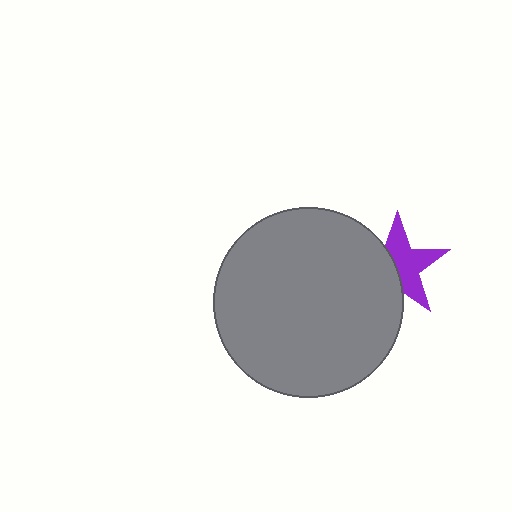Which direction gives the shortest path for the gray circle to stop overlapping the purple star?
Moving left gives the shortest separation.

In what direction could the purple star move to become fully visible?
The purple star could move right. That would shift it out from behind the gray circle entirely.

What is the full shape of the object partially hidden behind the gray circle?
The partially hidden object is a purple star.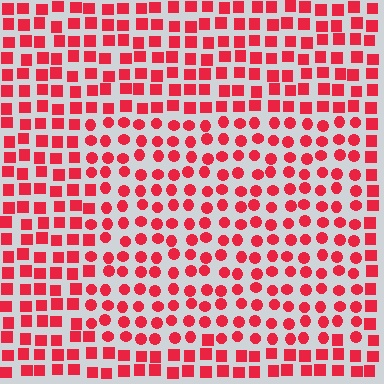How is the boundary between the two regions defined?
The boundary is defined by a change in element shape: circles inside vs. squares outside. All elements share the same color and spacing.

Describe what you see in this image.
The image is filled with small red elements arranged in a uniform grid. A rectangle-shaped region contains circles, while the surrounding area contains squares. The boundary is defined purely by the change in element shape.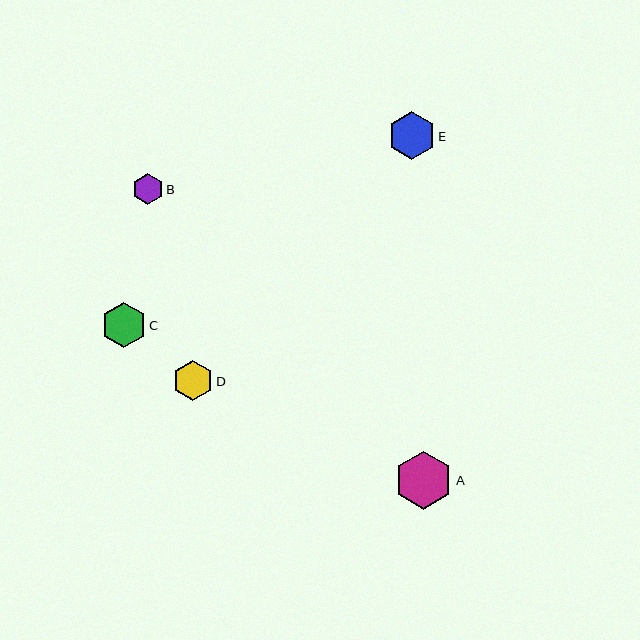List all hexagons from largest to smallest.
From largest to smallest: A, E, C, D, B.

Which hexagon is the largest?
Hexagon A is the largest with a size of approximately 58 pixels.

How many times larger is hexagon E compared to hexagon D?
Hexagon E is approximately 1.2 times the size of hexagon D.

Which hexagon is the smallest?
Hexagon B is the smallest with a size of approximately 31 pixels.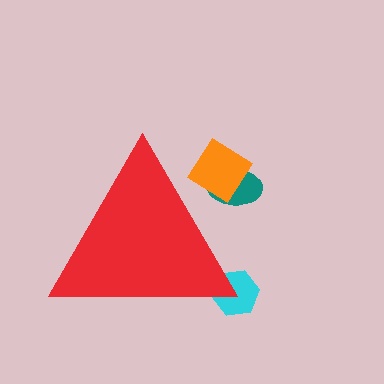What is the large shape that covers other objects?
A red triangle.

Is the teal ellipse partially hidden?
Yes, the teal ellipse is partially hidden behind the red triangle.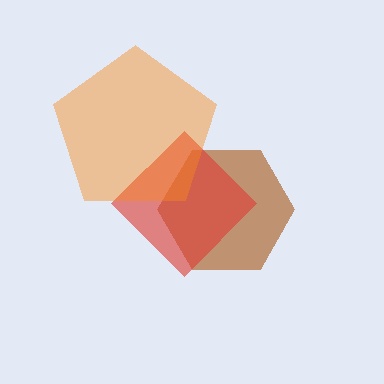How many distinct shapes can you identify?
There are 3 distinct shapes: a brown hexagon, a red diamond, an orange pentagon.